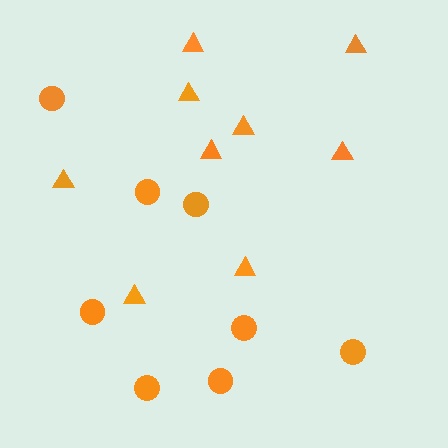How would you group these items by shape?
There are 2 groups: one group of triangles (9) and one group of circles (8).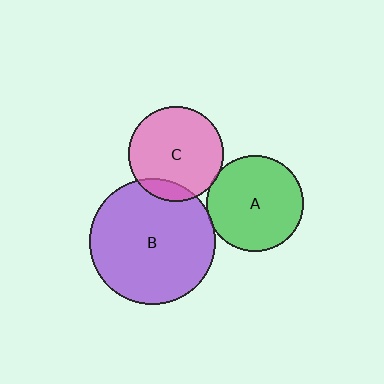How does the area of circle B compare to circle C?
Approximately 1.8 times.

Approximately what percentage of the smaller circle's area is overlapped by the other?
Approximately 5%.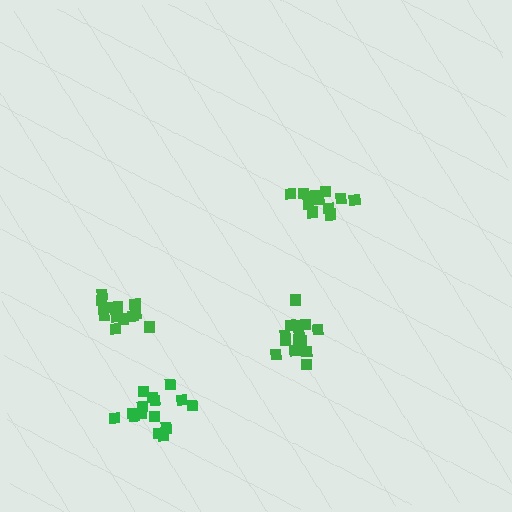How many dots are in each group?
Group 1: 15 dots, Group 2: 15 dots, Group 3: 14 dots, Group 4: 15 dots (59 total).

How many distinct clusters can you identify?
There are 4 distinct clusters.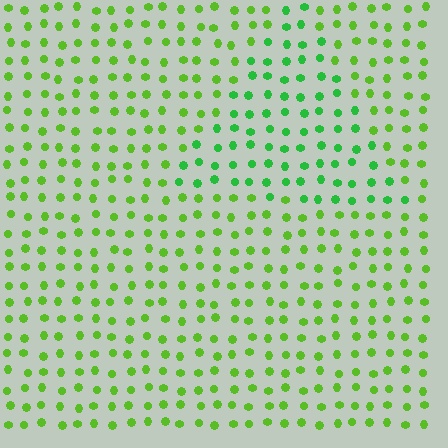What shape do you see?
I see a triangle.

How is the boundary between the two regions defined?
The boundary is defined purely by a slight shift in hue (about 29 degrees). Spacing, size, and orientation are identical on both sides.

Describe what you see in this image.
The image is filled with small lime elements in a uniform arrangement. A triangle-shaped region is visible where the elements are tinted to a slightly different hue, forming a subtle color boundary.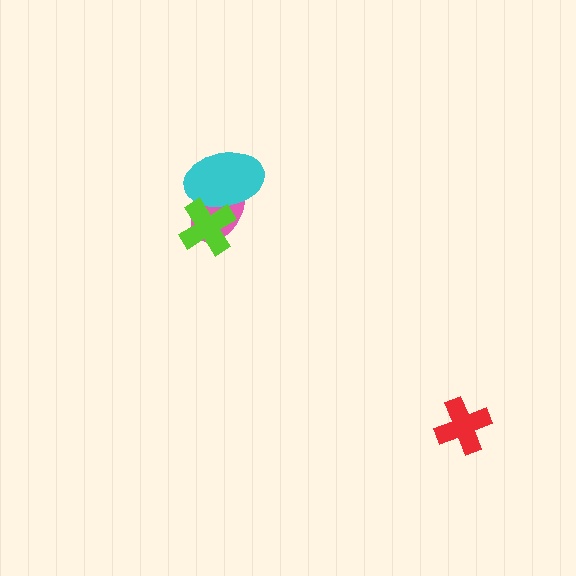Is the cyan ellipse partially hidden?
Yes, it is partially covered by another shape.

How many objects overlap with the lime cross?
2 objects overlap with the lime cross.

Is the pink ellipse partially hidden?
Yes, it is partially covered by another shape.